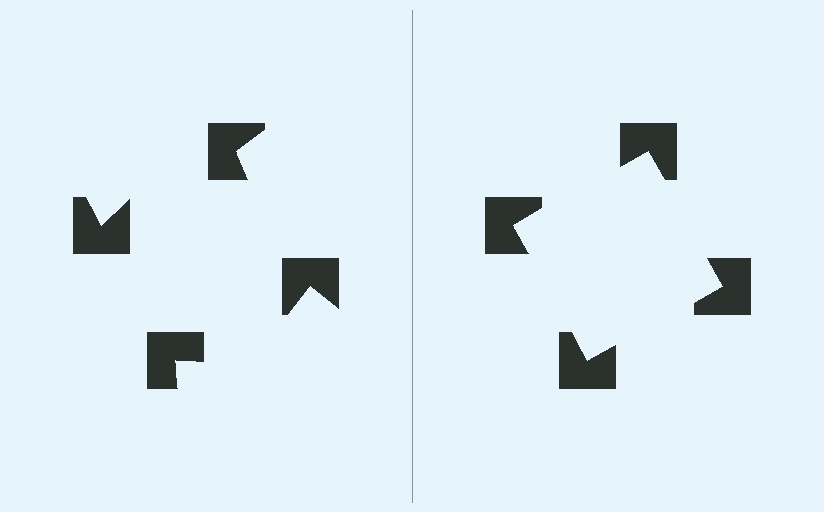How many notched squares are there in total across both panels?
8 — 4 on each side.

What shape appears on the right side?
An illusory square.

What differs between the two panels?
The notched squares are positioned identically on both sides; only the wedge orientations differ. On the right they align to a square; on the left they are misaligned.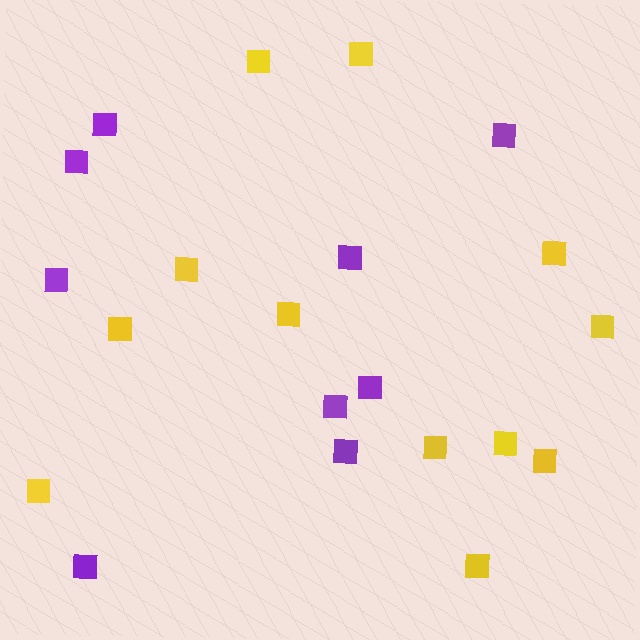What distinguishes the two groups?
There are 2 groups: one group of yellow squares (12) and one group of purple squares (9).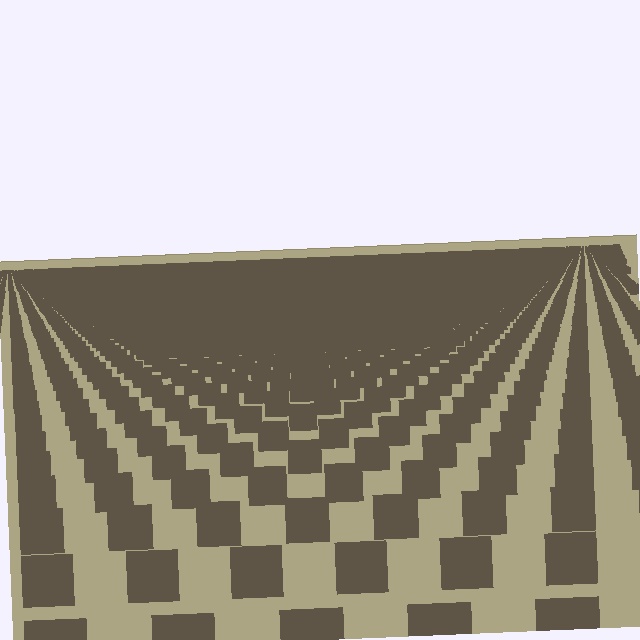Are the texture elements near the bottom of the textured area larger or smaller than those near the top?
Larger. Near the bottom, elements are closer to the viewer and appear at a bigger on-screen size.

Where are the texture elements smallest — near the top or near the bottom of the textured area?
Near the top.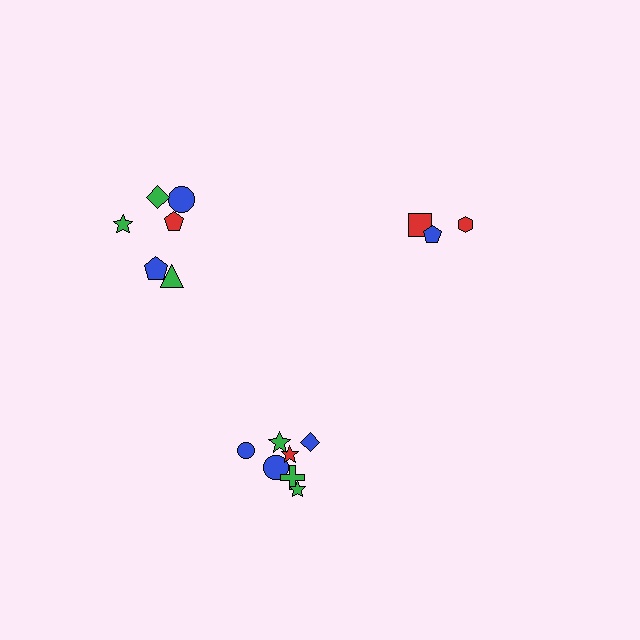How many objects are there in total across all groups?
There are 16 objects.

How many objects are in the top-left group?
There are 6 objects.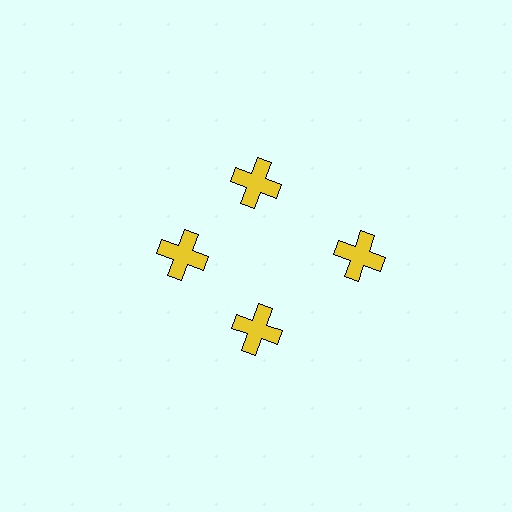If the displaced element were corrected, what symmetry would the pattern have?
It would have 4-fold rotational symmetry — the pattern would map onto itself every 90 degrees.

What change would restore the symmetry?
The symmetry would be restored by moving it inward, back onto the ring so that all 4 crosses sit at equal angles and equal distance from the center.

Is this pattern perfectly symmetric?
No. The 4 yellow crosses are arranged in a ring, but one element near the 3 o'clock position is pushed outward from the center, breaking the 4-fold rotational symmetry.